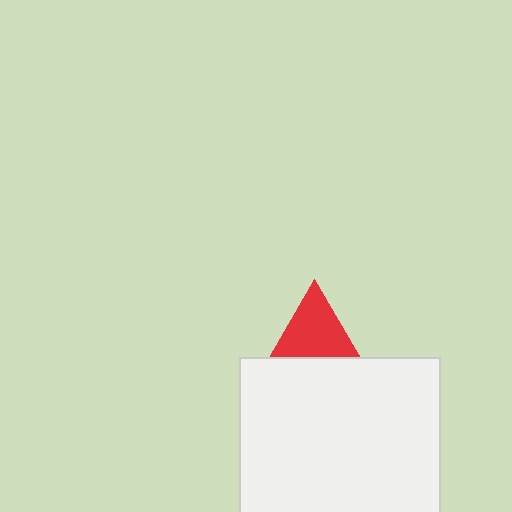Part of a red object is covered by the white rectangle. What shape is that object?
It is a triangle.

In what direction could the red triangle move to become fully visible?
The red triangle could move up. That would shift it out from behind the white rectangle entirely.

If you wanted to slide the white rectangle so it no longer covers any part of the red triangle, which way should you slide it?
Slide it down — that is the most direct way to separate the two shapes.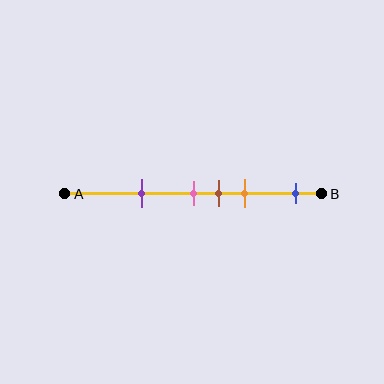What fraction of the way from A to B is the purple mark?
The purple mark is approximately 30% (0.3) of the way from A to B.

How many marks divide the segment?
There are 5 marks dividing the segment.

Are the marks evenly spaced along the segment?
No, the marks are not evenly spaced.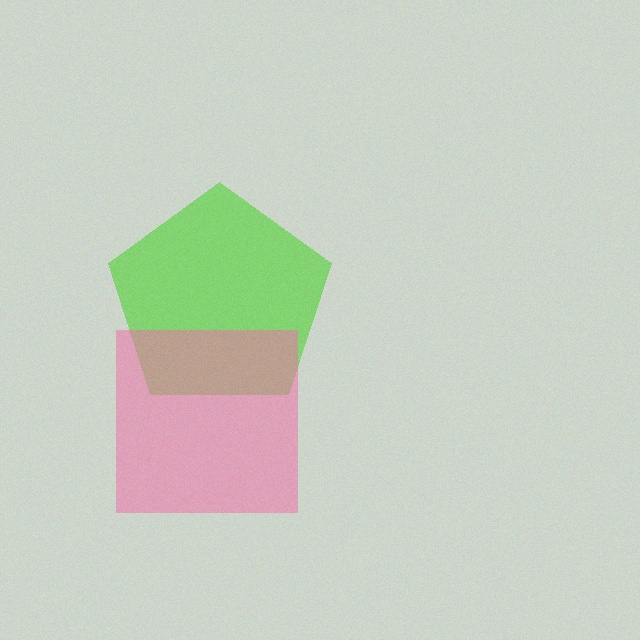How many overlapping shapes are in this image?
There are 2 overlapping shapes in the image.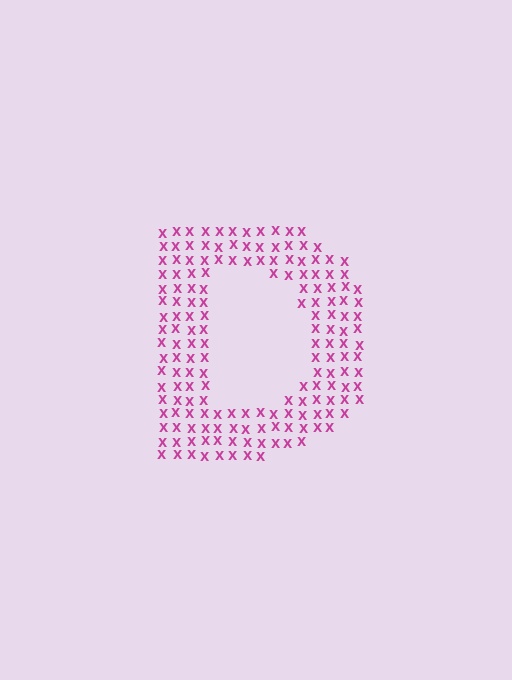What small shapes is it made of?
It is made of small letter X's.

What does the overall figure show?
The overall figure shows the letter D.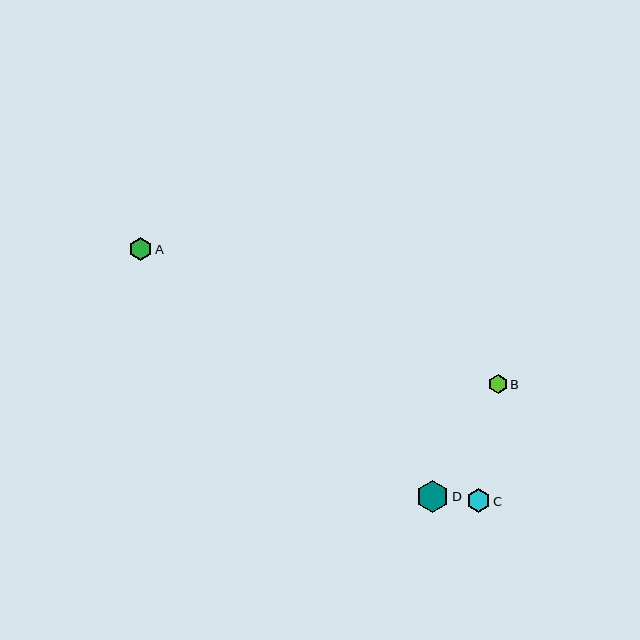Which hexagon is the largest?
Hexagon D is the largest with a size of approximately 32 pixels.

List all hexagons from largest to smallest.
From largest to smallest: D, C, A, B.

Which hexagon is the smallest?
Hexagon B is the smallest with a size of approximately 19 pixels.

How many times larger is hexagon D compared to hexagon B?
Hexagon D is approximately 1.7 times the size of hexagon B.